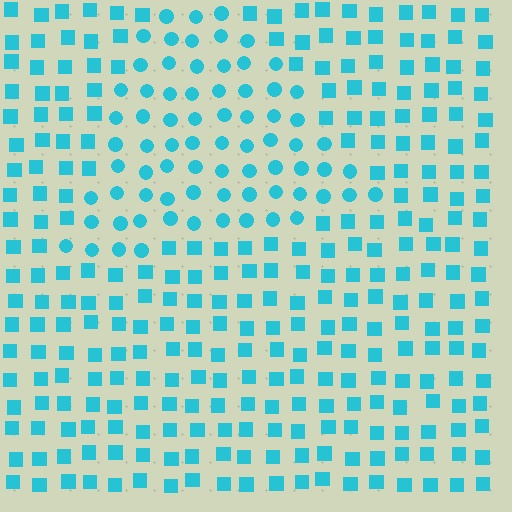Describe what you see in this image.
The image is filled with small cyan elements arranged in a uniform grid. A triangle-shaped region contains circles, while the surrounding area contains squares. The boundary is defined purely by the change in element shape.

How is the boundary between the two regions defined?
The boundary is defined by a change in element shape: circles inside vs. squares outside. All elements share the same color and spacing.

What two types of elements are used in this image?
The image uses circles inside the triangle region and squares outside it.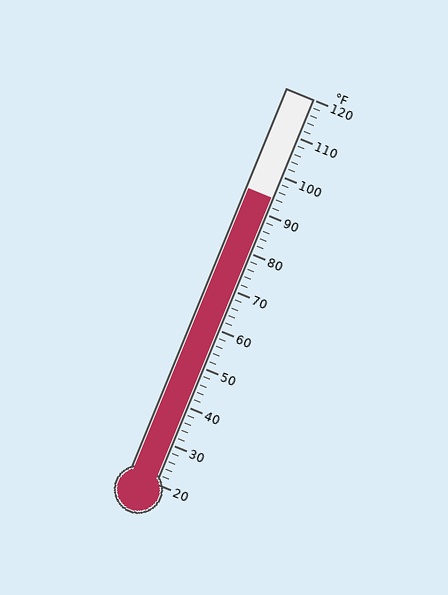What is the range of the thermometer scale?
The thermometer scale ranges from 20°F to 120°F.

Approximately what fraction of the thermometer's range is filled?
The thermometer is filled to approximately 75% of its range.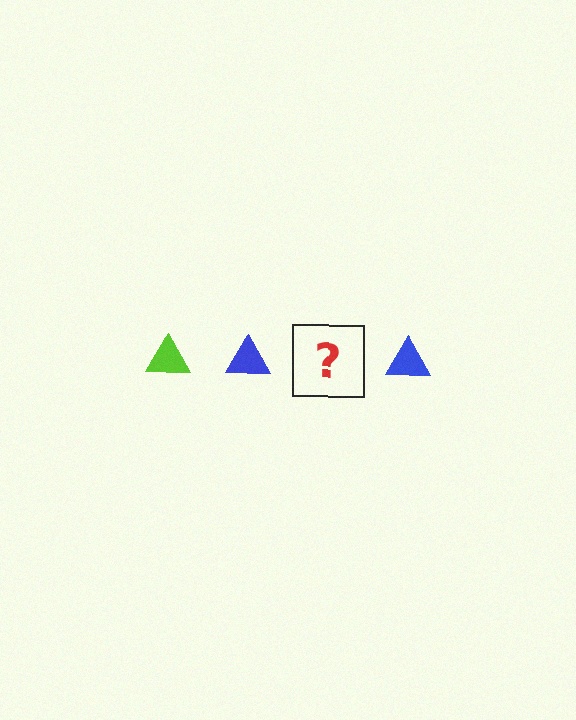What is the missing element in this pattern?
The missing element is a lime triangle.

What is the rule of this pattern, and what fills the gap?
The rule is that the pattern cycles through lime, blue triangles. The gap should be filled with a lime triangle.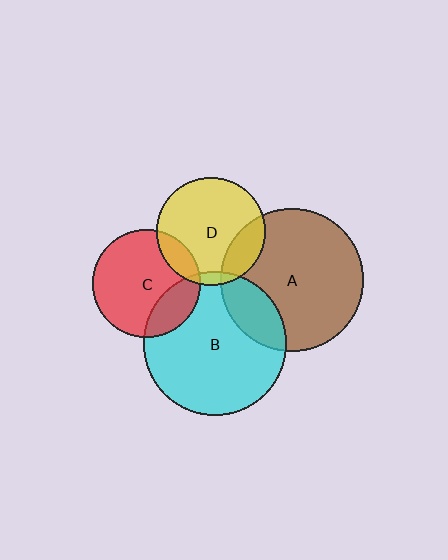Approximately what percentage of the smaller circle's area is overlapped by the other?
Approximately 20%.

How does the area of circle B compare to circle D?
Approximately 1.8 times.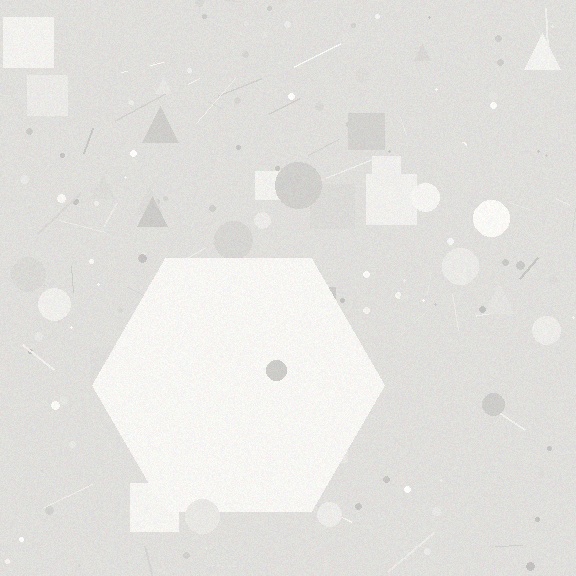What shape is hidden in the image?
A hexagon is hidden in the image.